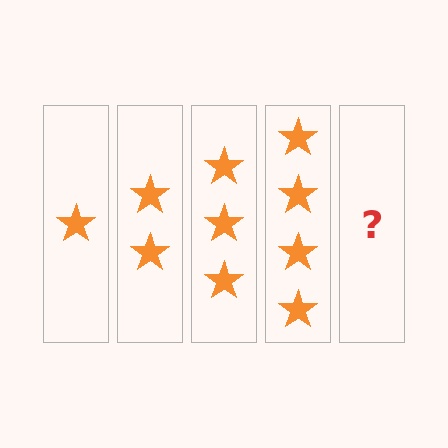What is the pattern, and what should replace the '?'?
The pattern is that each step adds one more star. The '?' should be 5 stars.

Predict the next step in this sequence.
The next step is 5 stars.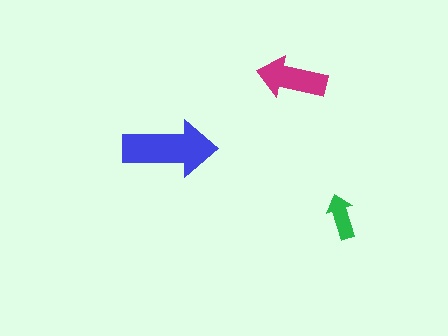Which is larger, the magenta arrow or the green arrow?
The magenta one.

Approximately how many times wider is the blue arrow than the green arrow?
About 2 times wider.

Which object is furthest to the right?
The green arrow is rightmost.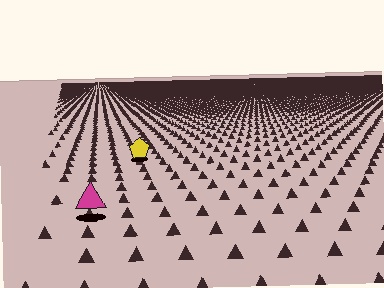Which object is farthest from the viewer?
The yellow pentagon is farthest from the viewer. It appears smaller and the ground texture around it is denser.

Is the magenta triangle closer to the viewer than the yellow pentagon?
Yes. The magenta triangle is closer — you can tell from the texture gradient: the ground texture is coarser near it.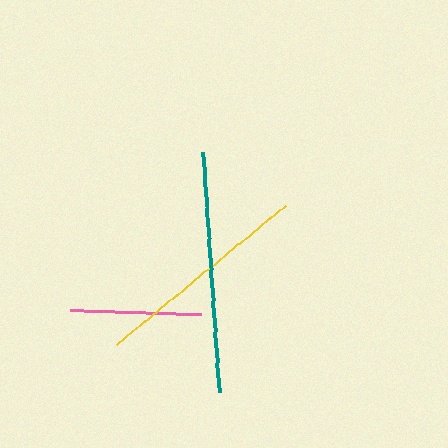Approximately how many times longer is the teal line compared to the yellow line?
The teal line is approximately 1.1 times the length of the yellow line.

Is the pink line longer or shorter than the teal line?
The teal line is longer than the pink line.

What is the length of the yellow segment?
The yellow segment is approximately 218 pixels long.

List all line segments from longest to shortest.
From longest to shortest: teal, yellow, pink.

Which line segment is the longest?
The teal line is the longest at approximately 240 pixels.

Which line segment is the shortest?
The pink line is the shortest at approximately 131 pixels.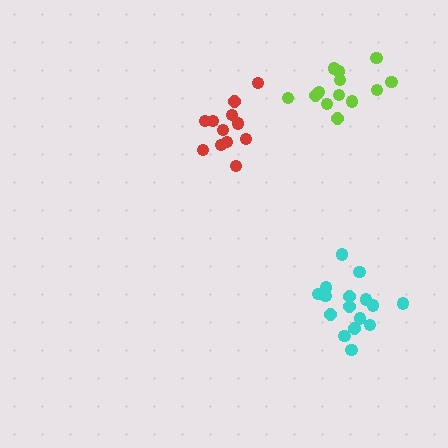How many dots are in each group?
Group 1: 12 dots, Group 2: 16 dots, Group 3: 13 dots (41 total).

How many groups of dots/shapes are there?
There are 3 groups.